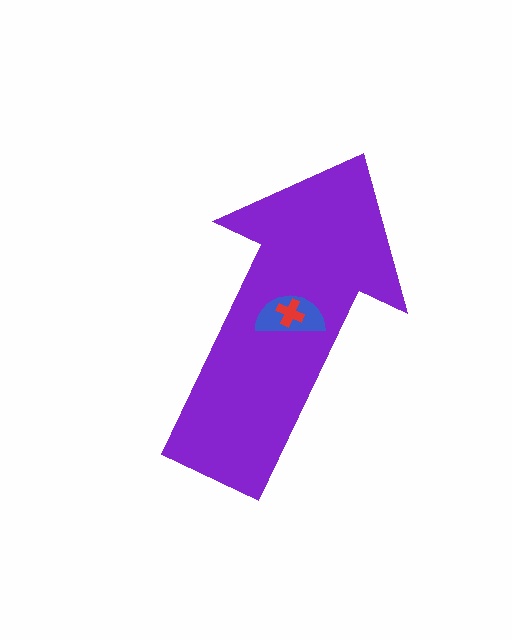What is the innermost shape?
The red cross.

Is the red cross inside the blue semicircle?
Yes.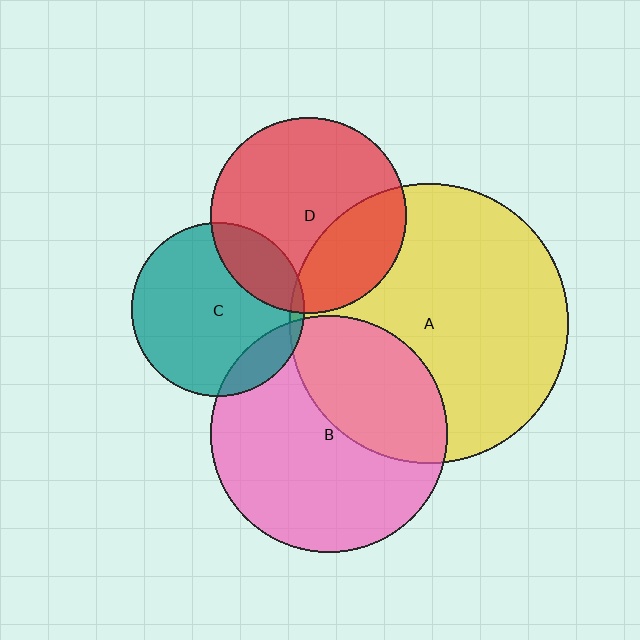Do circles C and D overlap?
Yes.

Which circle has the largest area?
Circle A (yellow).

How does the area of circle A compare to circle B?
Approximately 1.4 times.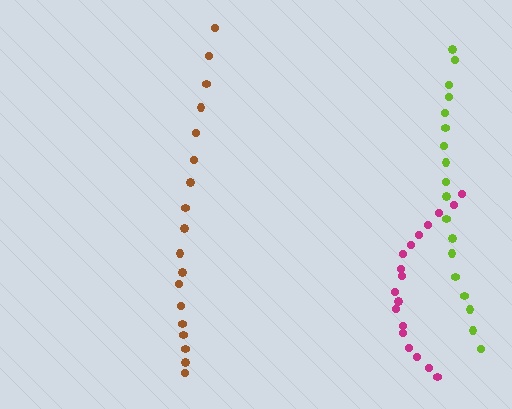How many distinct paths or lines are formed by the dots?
There are 3 distinct paths.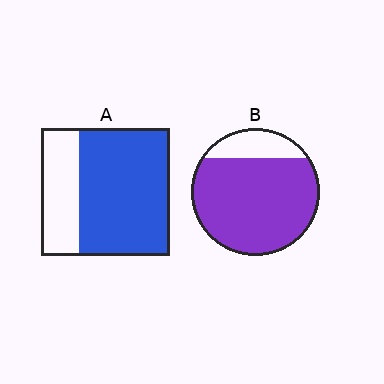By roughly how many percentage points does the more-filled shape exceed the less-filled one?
By roughly 10 percentage points (B over A).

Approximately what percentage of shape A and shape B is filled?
A is approximately 70% and B is approximately 80%.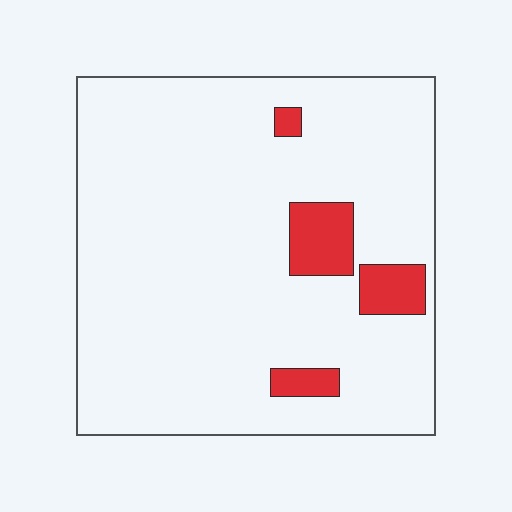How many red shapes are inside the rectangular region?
4.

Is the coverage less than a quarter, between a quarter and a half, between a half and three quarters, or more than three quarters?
Less than a quarter.